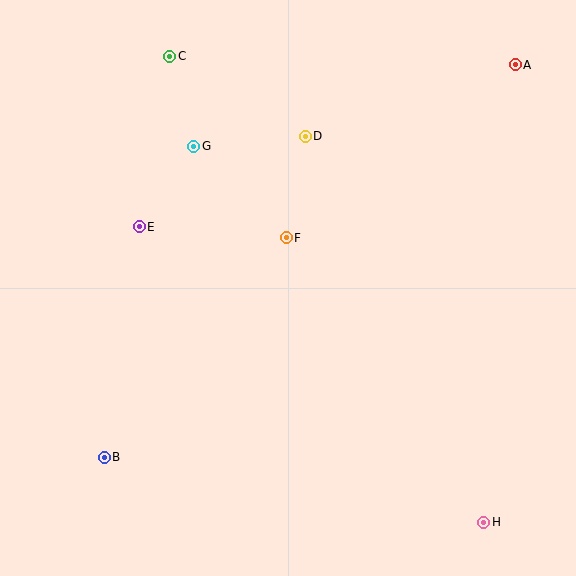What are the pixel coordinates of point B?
Point B is at (104, 457).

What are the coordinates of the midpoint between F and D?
The midpoint between F and D is at (296, 187).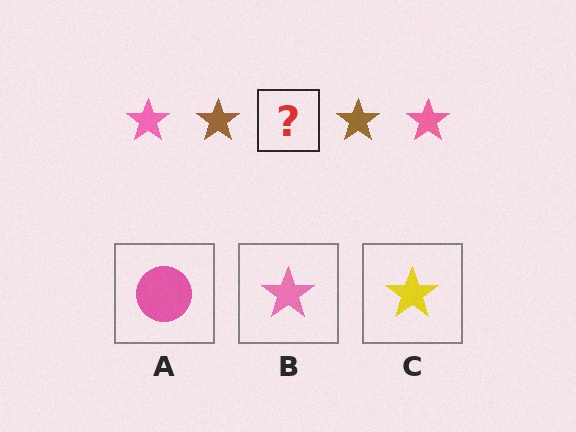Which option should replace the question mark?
Option B.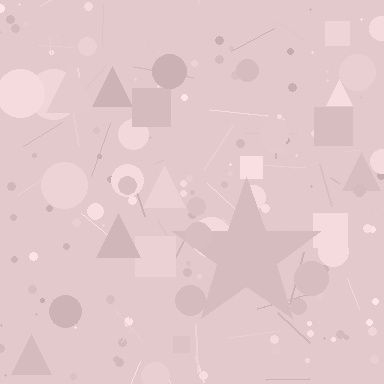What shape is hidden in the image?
A star is hidden in the image.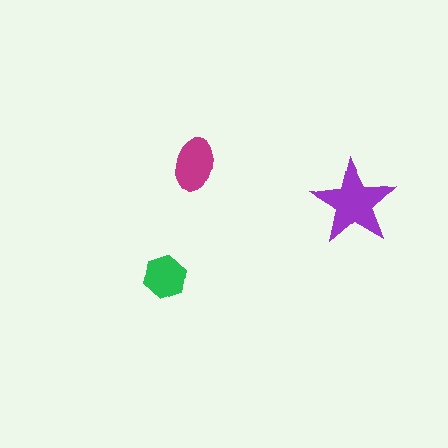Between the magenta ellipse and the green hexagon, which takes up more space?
The magenta ellipse.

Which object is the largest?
The purple star.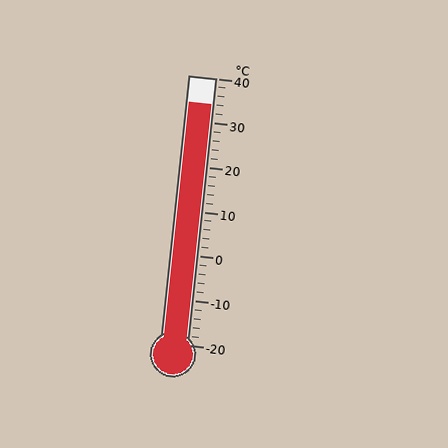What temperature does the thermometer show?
The thermometer shows approximately 34°C.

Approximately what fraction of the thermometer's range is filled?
The thermometer is filled to approximately 90% of its range.